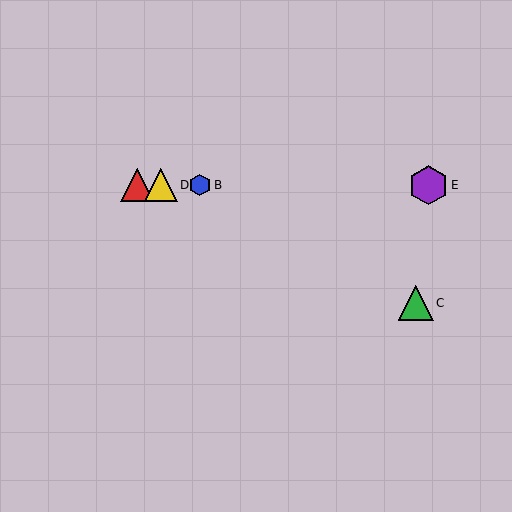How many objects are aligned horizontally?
4 objects (A, B, D, E) are aligned horizontally.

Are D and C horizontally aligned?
No, D is at y≈185 and C is at y≈303.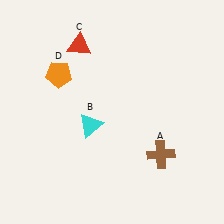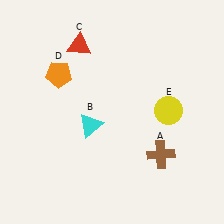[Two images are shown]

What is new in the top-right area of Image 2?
A yellow circle (E) was added in the top-right area of Image 2.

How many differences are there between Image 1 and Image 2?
There is 1 difference between the two images.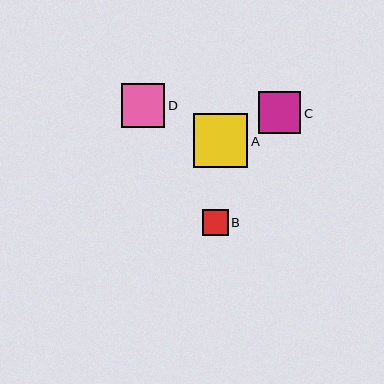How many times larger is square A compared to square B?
Square A is approximately 2.1 times the size of square B.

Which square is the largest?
Square A is the largest with a size of approximately 54 pixels.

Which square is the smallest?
Square B is the smallest with a size of approximately 26 pixels.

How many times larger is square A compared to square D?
Square A is approximately 1.2 times the size of square D.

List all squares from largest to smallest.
From largest to smallest: A, D, C, B.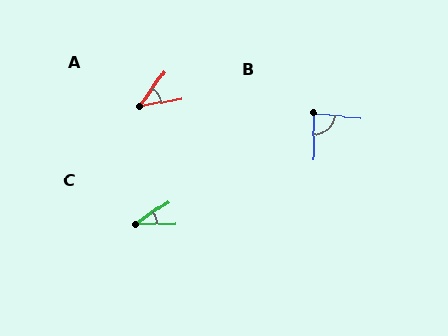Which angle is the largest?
B, at approximately 84 degrees.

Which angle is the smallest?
C, at approximately 33 degrees.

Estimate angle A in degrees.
Approximately 46 degrees.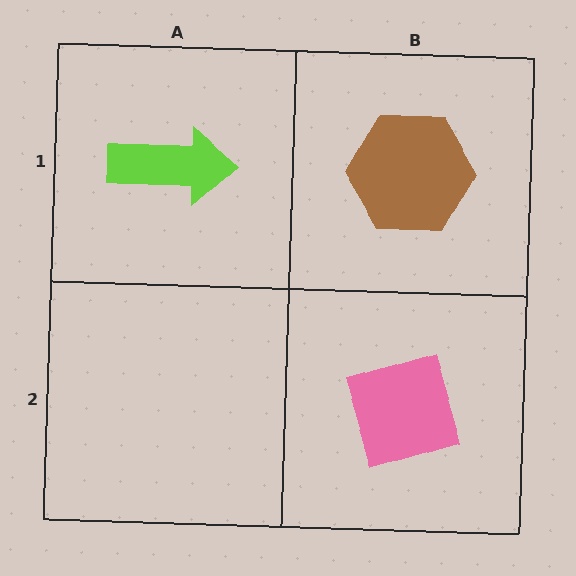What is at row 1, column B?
A brown hexagon.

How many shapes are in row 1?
2 shapes.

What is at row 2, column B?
A pink diamond.